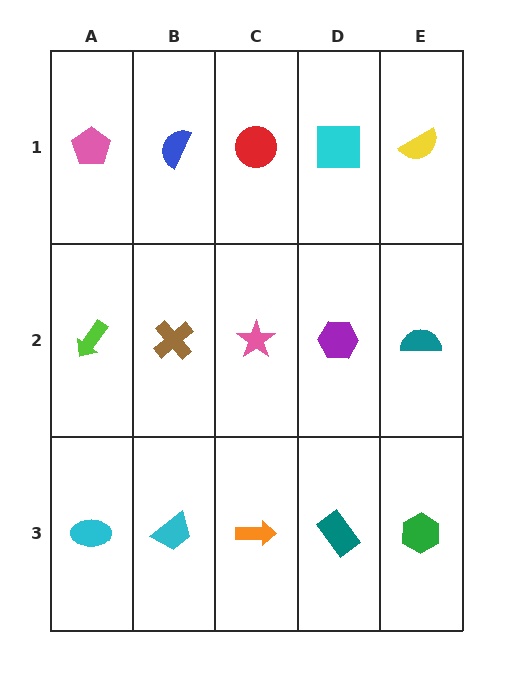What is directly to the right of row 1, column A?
A blue semicircle.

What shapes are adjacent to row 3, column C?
A pink star (row 2, column C), a cyan trapezoid (row 3, column B), a teal rectangle (row 3, column D).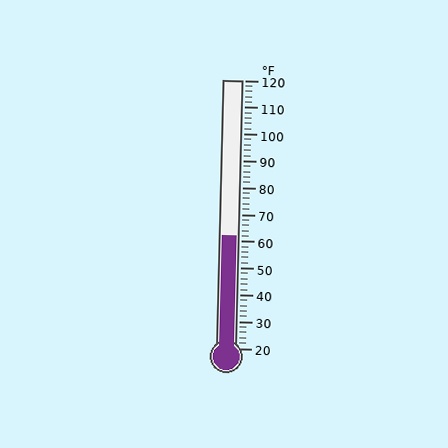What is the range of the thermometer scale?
The thermometer scale ranges from 20°F to 120°F.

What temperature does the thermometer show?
The thermometer shows approximately 62°F.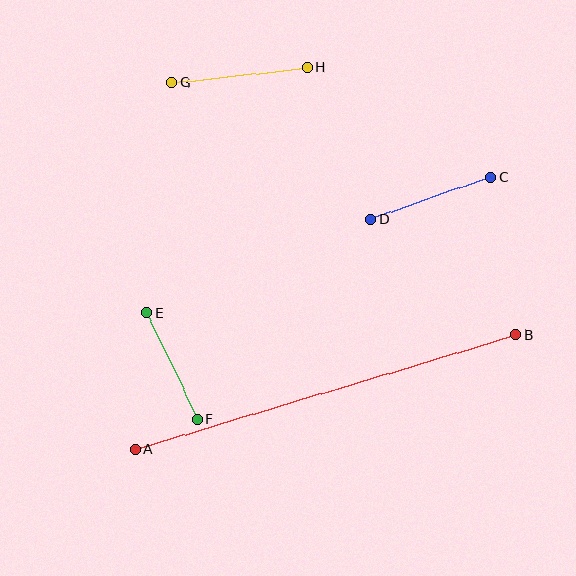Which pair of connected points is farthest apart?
Points A and B are farthest apart.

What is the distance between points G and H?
The distance is approximately 137 pixels.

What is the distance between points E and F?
The distance is approximately 118 pixels.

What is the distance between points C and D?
The distance is approximately 127 pixels.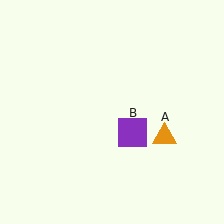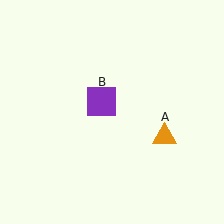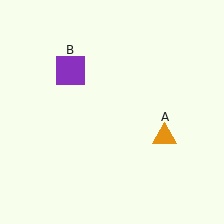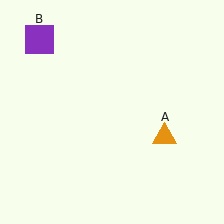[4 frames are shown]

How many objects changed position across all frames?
1 object changed position: purple square (object B).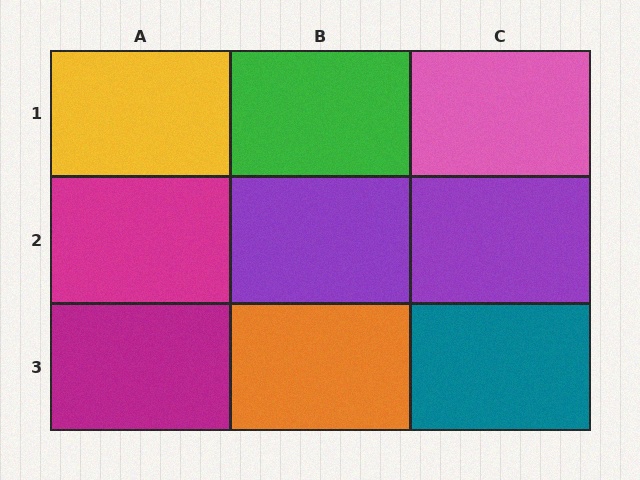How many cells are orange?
1 cell is orange.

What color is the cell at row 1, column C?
Pink.